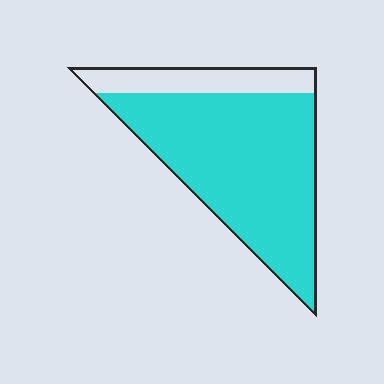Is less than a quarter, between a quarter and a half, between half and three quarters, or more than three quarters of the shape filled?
More than three quarters.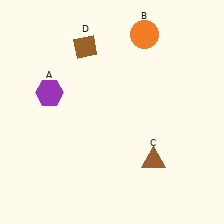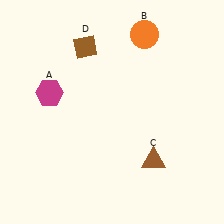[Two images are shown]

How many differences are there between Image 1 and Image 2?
There is 1 difference between the two images.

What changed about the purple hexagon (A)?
In Image 1, A is purple. In Image 2, it changed to magenta.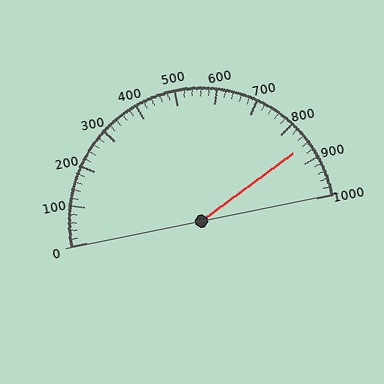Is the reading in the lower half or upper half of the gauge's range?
The reading is in the upper half of the range (0 to 1000).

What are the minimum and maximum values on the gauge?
The gauge ranges from 0 to 1000.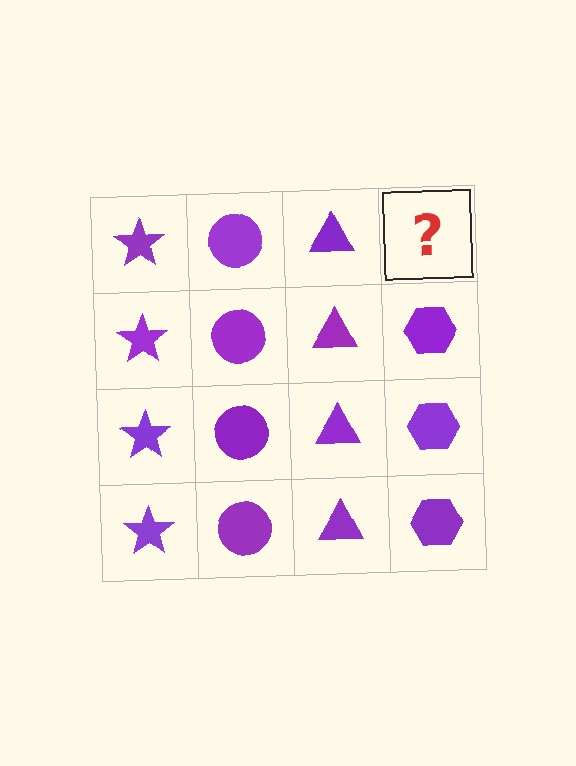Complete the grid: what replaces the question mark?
The question mark should be replaced with a purple hexagon.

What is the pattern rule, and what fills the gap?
The rule is that each column has a consistent shape. The gap should be filled with a purple hexagon.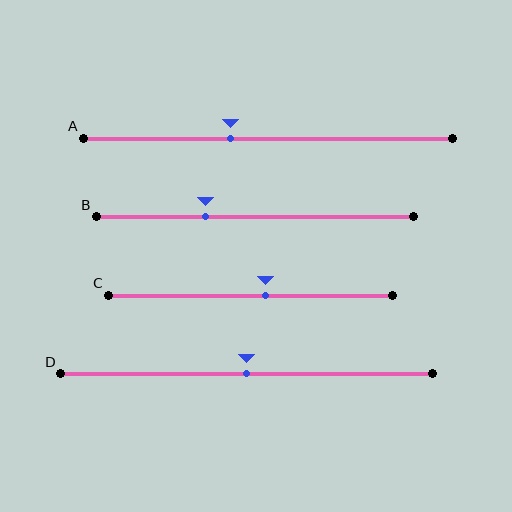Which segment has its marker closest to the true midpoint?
Segment D has its marker closest to the true midpoint.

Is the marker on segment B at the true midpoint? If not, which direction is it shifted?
No, the marker on segment B is shifted to the left by about 16% of the segment length.